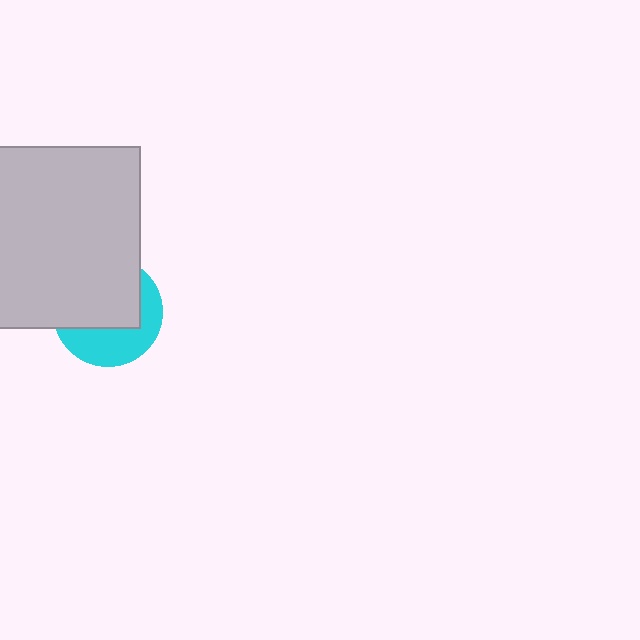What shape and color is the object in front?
The object in front is a light gray square.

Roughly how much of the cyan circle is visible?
A small part of it is visible (roughly 41%).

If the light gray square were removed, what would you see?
You would see the complete cyan circle.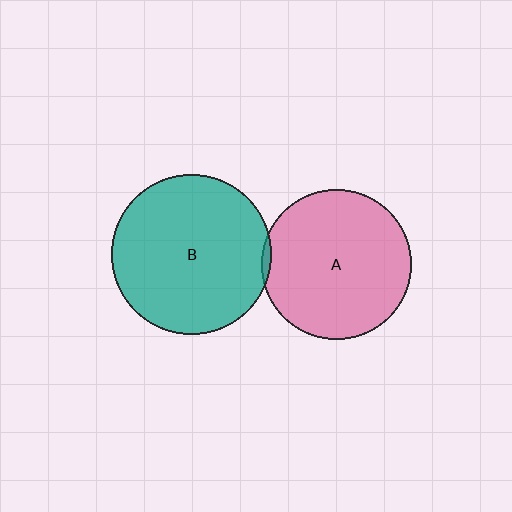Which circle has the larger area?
Circle B (teal).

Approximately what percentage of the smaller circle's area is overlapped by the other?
Approximately 5%.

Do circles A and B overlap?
Yes.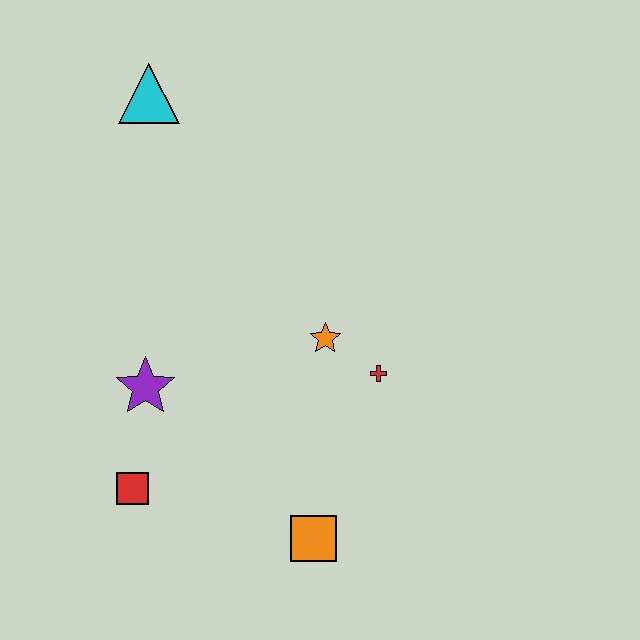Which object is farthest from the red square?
The cyan triangle is farthest from the red square.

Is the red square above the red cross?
No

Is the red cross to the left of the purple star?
No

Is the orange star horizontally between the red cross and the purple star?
Yes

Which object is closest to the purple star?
The red square is closest to the purple star.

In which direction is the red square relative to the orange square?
The red square is to the left of the orange square.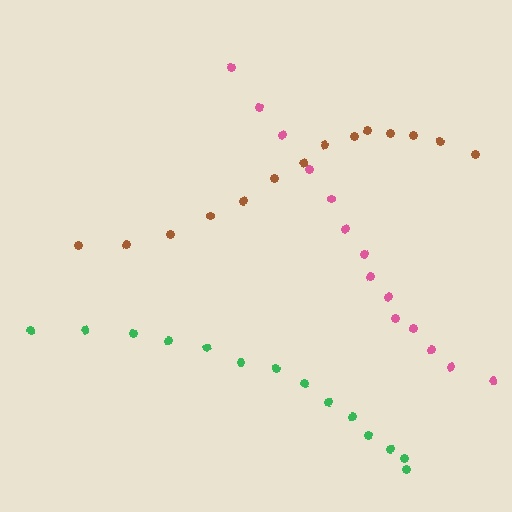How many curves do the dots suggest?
There are 3 distinct paths.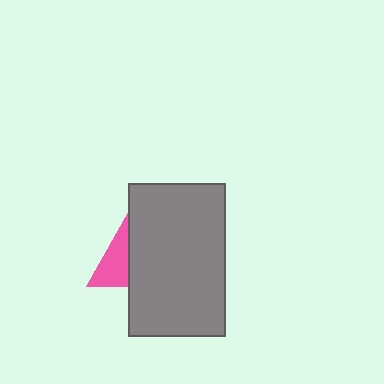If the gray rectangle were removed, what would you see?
You would see the complete pink triangle.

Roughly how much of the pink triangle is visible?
About half of it is visible (roughly 45%).